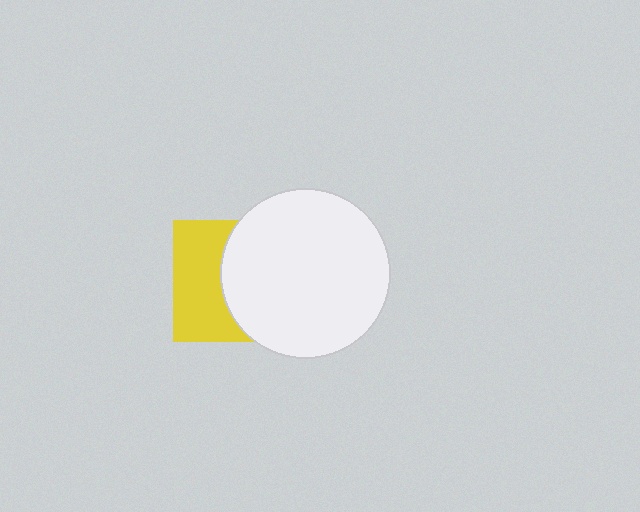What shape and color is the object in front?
The object in front is a white circle.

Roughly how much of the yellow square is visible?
A small part of it is visible (roughly 45%).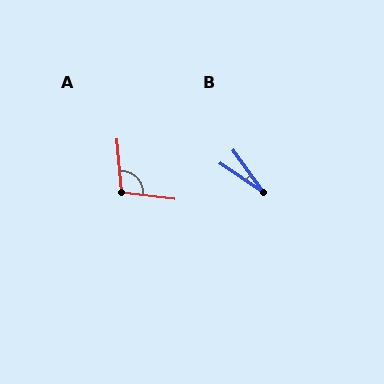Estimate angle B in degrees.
Approximately 20 degrees.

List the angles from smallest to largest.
B (20°), A (102°).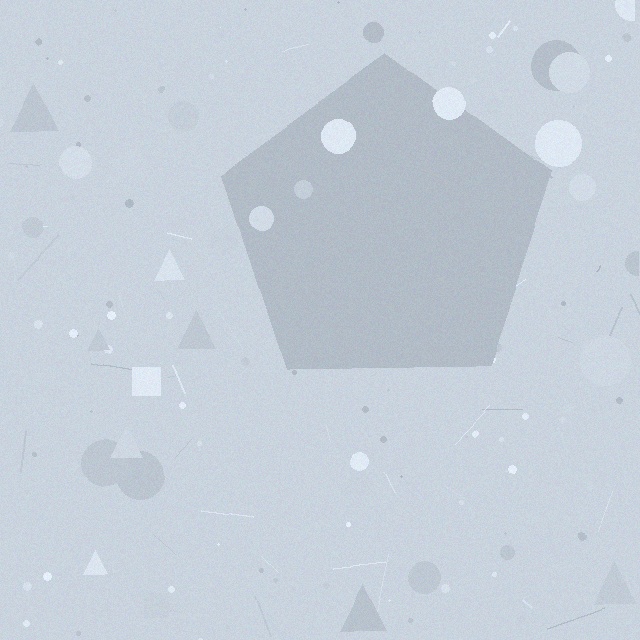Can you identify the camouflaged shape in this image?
The camouflaged shape is a pentagon.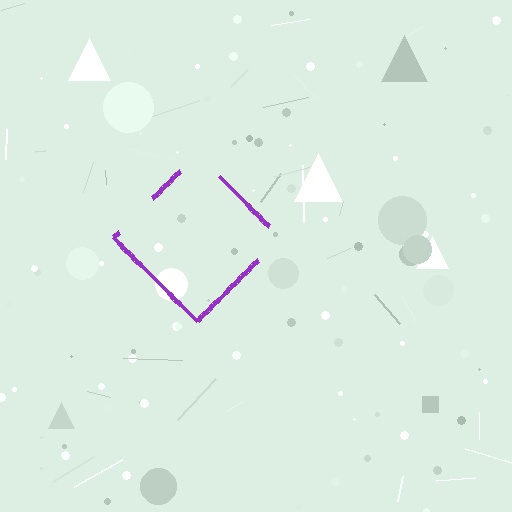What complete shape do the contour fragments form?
The contour fragments form a diamond.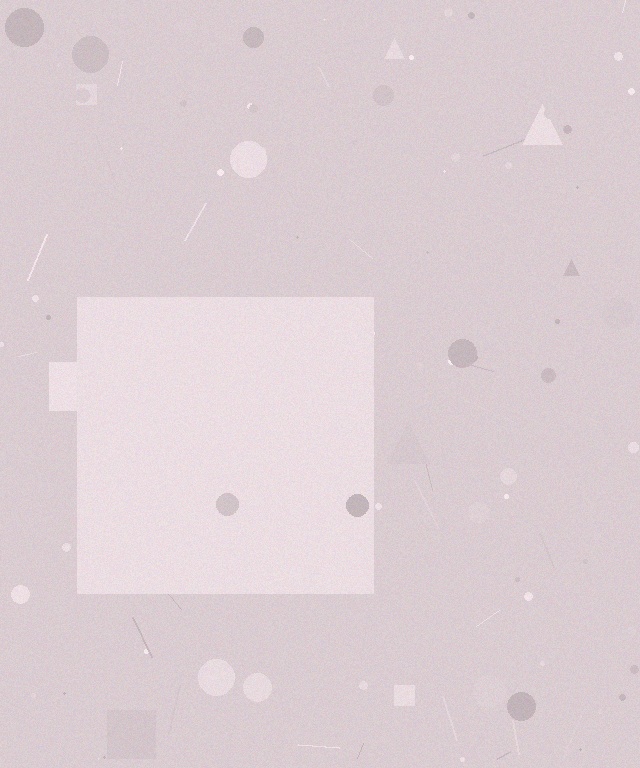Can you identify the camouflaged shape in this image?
The camouflaged shape is a square.